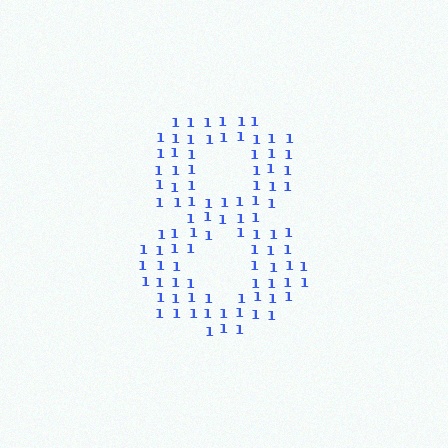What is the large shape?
The large shape is the digit 8.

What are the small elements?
The small elements are digit 1's.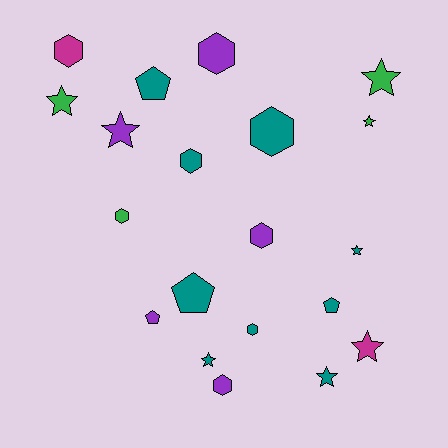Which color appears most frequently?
Teal, with 9 objects.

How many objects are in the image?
There are 20 objects.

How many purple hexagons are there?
There are 3 purple hexagons.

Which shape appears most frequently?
Star, with 8 objects.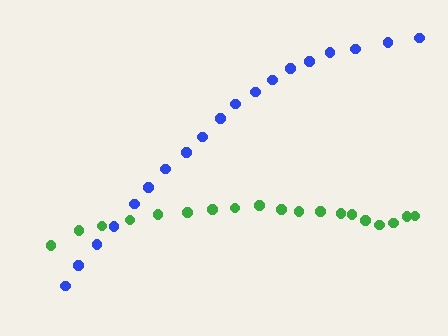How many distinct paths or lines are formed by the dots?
There are 2 distinct paths.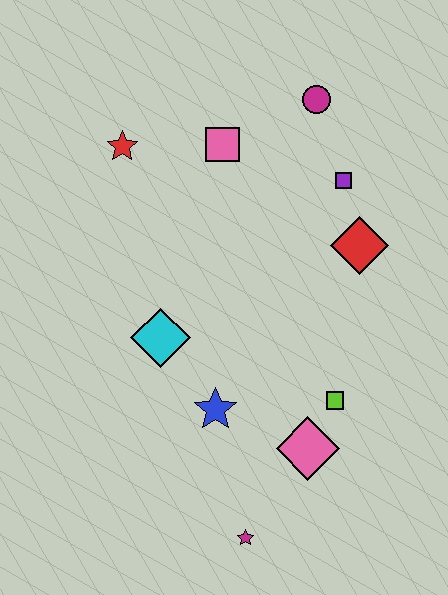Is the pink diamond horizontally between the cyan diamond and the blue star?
No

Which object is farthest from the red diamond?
The magenta star is farthest from the red diamond.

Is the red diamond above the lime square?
Yes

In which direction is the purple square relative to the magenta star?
The purple square is above the magenta star.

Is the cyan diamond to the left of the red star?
No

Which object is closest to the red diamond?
The purple square is closest to the red diamond.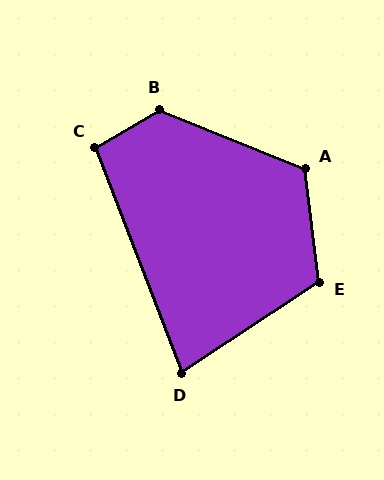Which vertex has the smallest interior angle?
D, at approximately 77 degrees.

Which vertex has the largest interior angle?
B, at approximately 128 degrees.